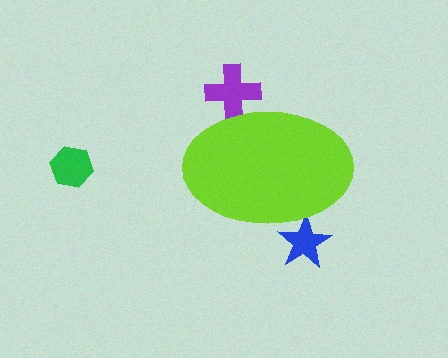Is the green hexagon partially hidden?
No, the green hexagon is fully visible.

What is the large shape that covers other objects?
A lime ellipse.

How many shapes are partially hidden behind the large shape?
2 shapes are partially hidden.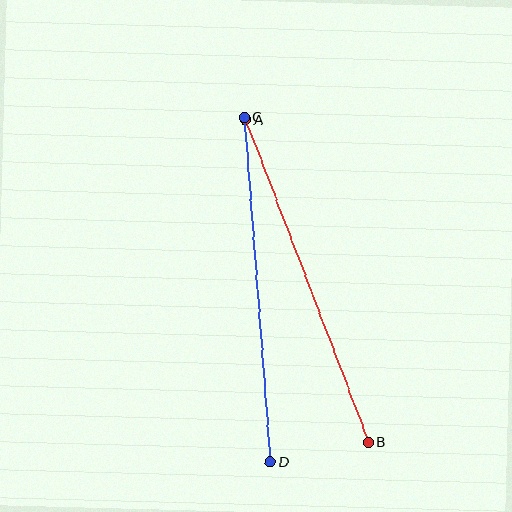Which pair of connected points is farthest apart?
Points C and D are farthest apart.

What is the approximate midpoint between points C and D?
The midpoint is at approximately (257, 289) pixels.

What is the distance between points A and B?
The distance is approximately 346 pixels.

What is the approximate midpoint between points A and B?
The midpoint is at approximately (307, 281) pixels.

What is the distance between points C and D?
The distance is approximately 346 pixels.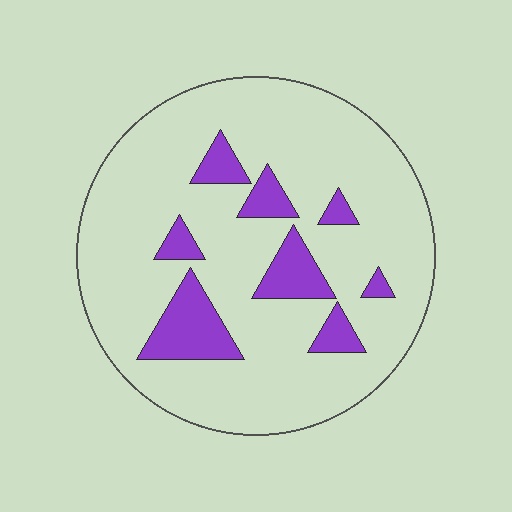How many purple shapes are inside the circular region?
8.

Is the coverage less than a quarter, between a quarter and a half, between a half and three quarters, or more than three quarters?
Less than a quarter.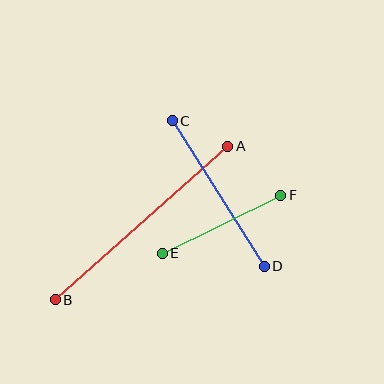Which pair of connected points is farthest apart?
Points A and B are farthest apart.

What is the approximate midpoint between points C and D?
The midpoint is at approximately (218, 194) pixels.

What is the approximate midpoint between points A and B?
The midpoint is at approximately (142, 223) pixels.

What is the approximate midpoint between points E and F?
The midpoint is at approximately (221, 224) pixels.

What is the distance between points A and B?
The distance is approximately 231 pixels.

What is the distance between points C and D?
The distance is approximately 172 pixels.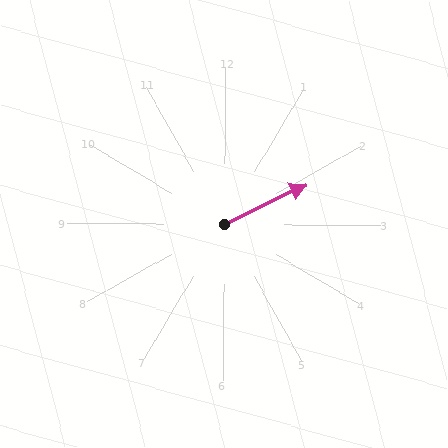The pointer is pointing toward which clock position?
Roughly 2 o'clock.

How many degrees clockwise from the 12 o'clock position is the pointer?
Approximately 64 degrees.